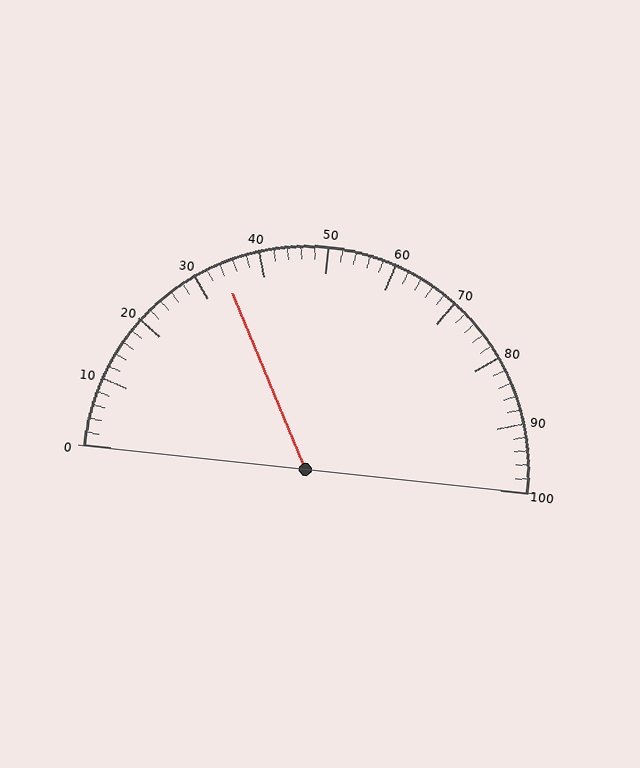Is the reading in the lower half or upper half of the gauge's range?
The reading is in the lower half of the range (0 to 100).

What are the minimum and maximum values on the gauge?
The gauge ranges from 0 to 100.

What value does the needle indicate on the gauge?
The needle indicates approximately 34.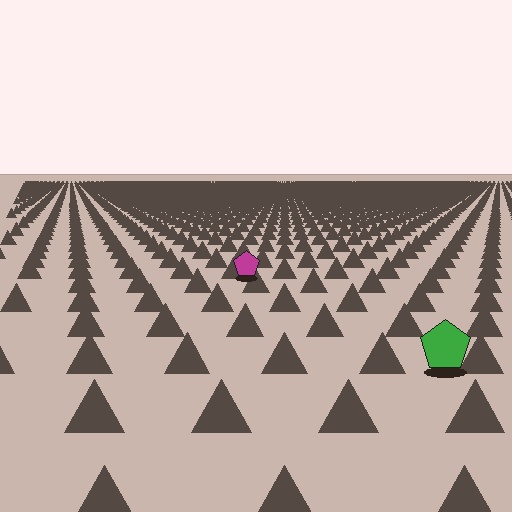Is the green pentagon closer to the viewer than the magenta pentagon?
Yes. The green pentagon is closer — you can tell from the texture gradient: the ground texture is coarser near it.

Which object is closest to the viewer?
The green pentagon is closest. The texture marks near it are larger and more spread out.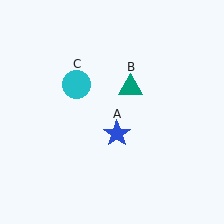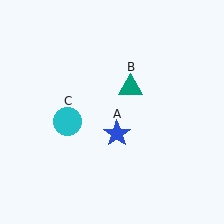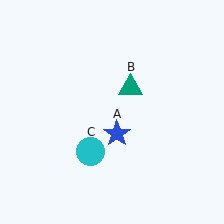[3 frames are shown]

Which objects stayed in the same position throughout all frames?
Blue star (object A) and teal triangle (object B) remained stationary.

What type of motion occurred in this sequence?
The cyan circle (object C) rotated counterclockwise around the center of the scene.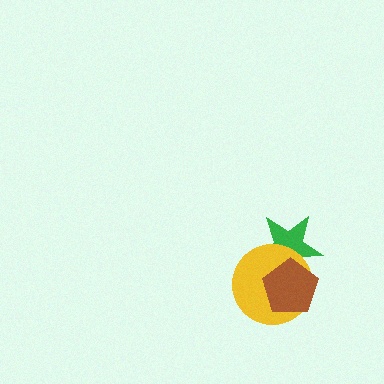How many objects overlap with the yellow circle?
2 objects overlap with the yellow circle.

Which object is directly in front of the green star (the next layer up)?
The yellow circle is directly in front of the green star.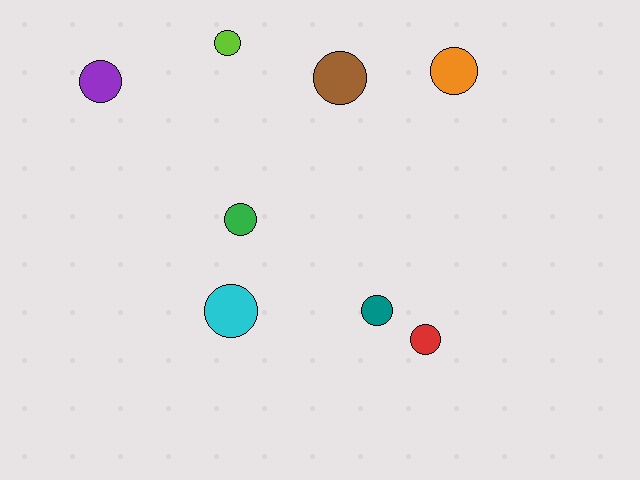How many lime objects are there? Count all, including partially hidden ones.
There is 1 lime object.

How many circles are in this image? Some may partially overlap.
There are 8 circles.